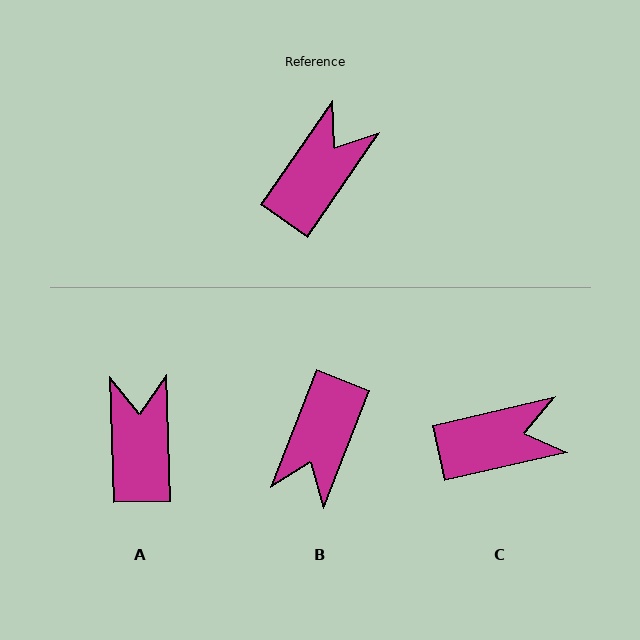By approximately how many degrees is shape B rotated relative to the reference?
Approximately 167 degrees clockwise.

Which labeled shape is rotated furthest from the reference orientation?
B, about 167 degrees away.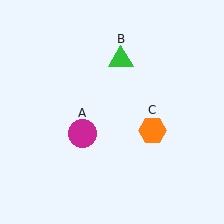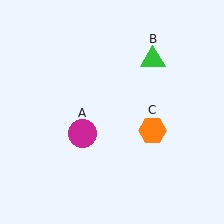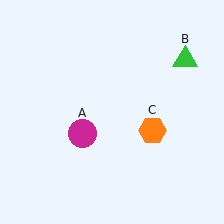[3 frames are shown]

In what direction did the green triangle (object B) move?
The green triangle (object B) moved right.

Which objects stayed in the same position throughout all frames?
Magenta circle (object A) and orange hexagon (object C) remained stationary.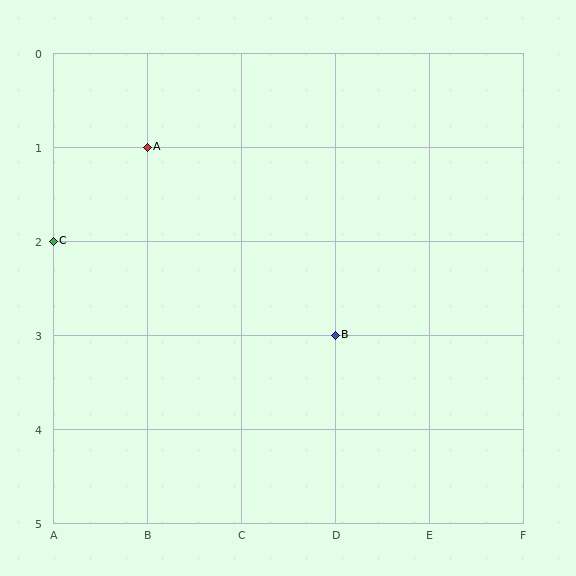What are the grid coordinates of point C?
Point C is at grid coordinates (A, 2).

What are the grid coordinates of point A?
Point A is at grid coordinates (B, 1).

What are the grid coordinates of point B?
Point B is at grid coordinates (D, 3).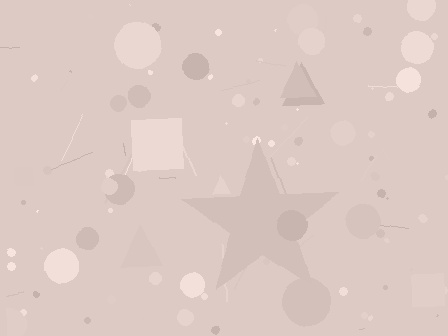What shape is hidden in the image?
A star is hidden in the image.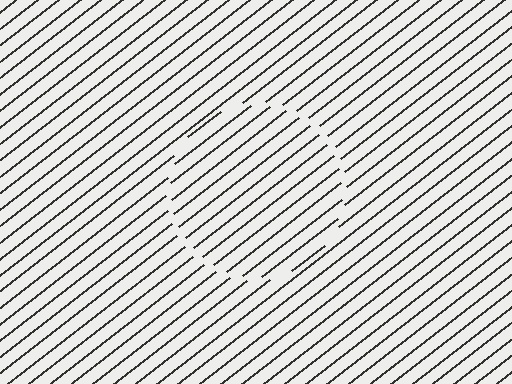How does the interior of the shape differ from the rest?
The interior of the shape contains the same grating, shifted by half a period — the contour is defined by the phase discontinuity where line-ends from the inner and outer gratings abut.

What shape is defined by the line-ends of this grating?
An illusory circle. The interior of the shape contains the same grating, shifted by half a period — the contour is defined by the phase discontinuity where line-ends from the inner and outer gratings abut.